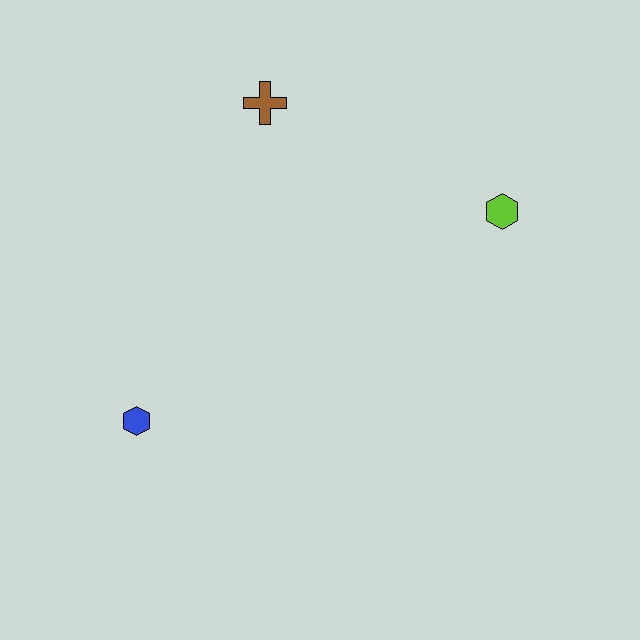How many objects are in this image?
There are 3 objects.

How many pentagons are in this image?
There are no pentagons.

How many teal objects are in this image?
There are no teal objects.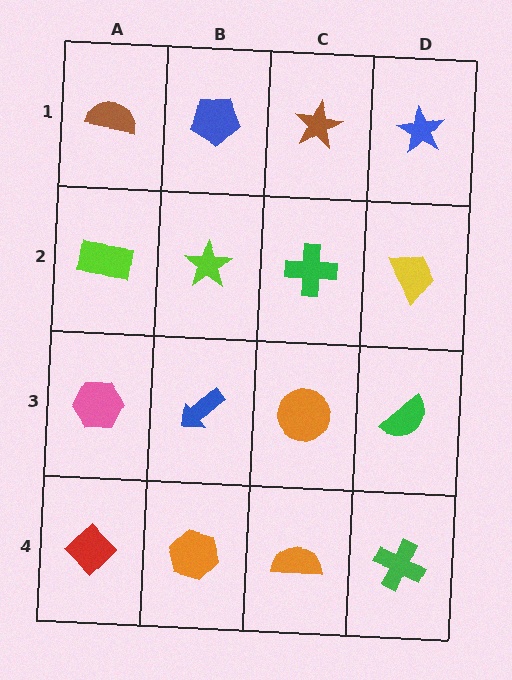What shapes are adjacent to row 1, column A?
A lime rectangle (row 2, column A), a blue pentagon (row 1, column B).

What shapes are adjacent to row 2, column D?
A blue star (row 1, column D), a green semicircle (row 3, column D), a green cross (row 2, column C).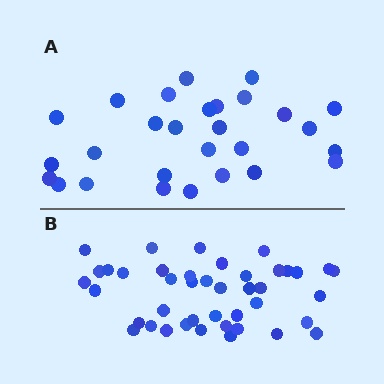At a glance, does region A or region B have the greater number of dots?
Region B (the bottom region) has more dots.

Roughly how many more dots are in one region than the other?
Region B has approximately 15 more dots than region A.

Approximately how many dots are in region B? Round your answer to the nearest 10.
About 40 dots. (The exact count is 42, which rounds to 40.)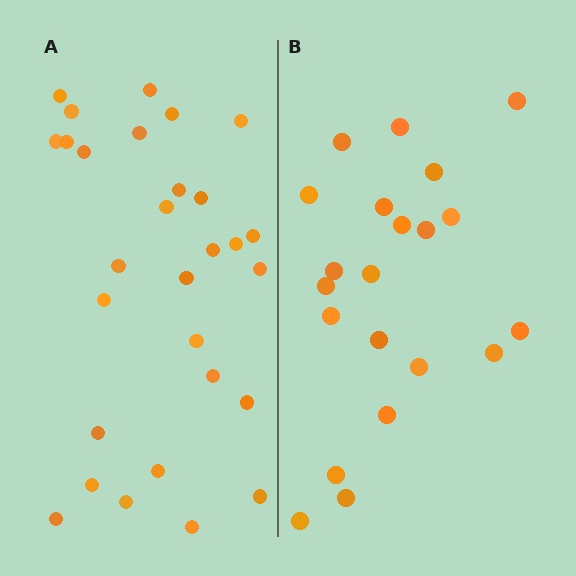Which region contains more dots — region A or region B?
Region A (the left region) has more dots.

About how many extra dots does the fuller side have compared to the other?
Region A has roughly 8 or so more dots than region B.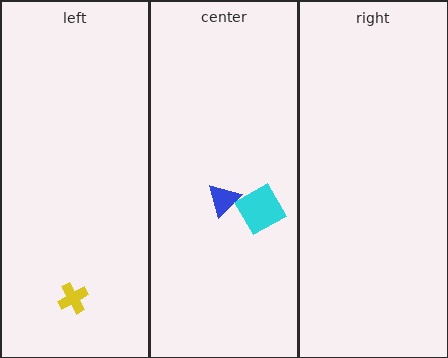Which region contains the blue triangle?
The center region.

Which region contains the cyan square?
The center region.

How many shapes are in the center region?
2.